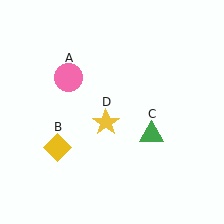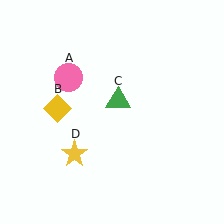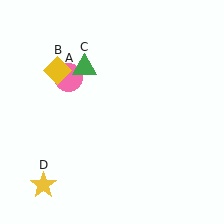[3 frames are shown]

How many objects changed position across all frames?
3 objects changed position: yellow diamond (object B), green triangle (object C), yellow star (object D).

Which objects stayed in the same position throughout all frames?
Pink circle (object A) remained stationary.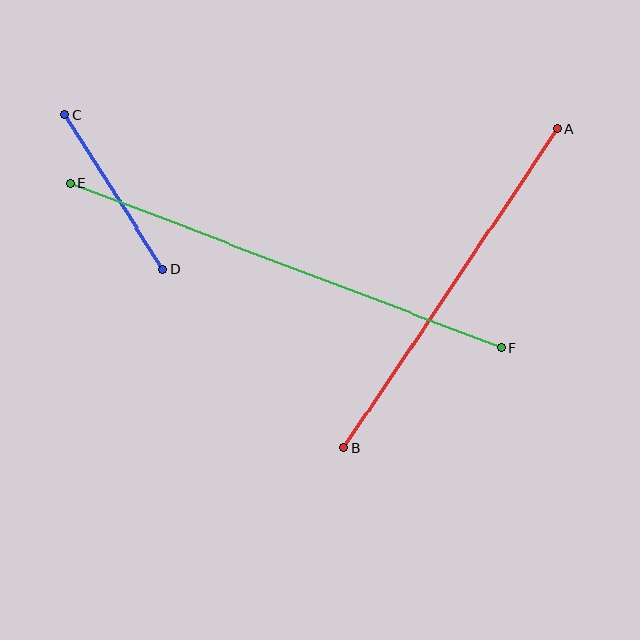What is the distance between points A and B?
The distance is approximately 384 pixels.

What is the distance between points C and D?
The distance is approximately 184 pixels.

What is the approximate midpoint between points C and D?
The midpoint is at approximately (114, 192) pixels.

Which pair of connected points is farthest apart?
Points E and F are farthest apart.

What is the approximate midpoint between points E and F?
The midpoint is at approximately (286, 265) pixels.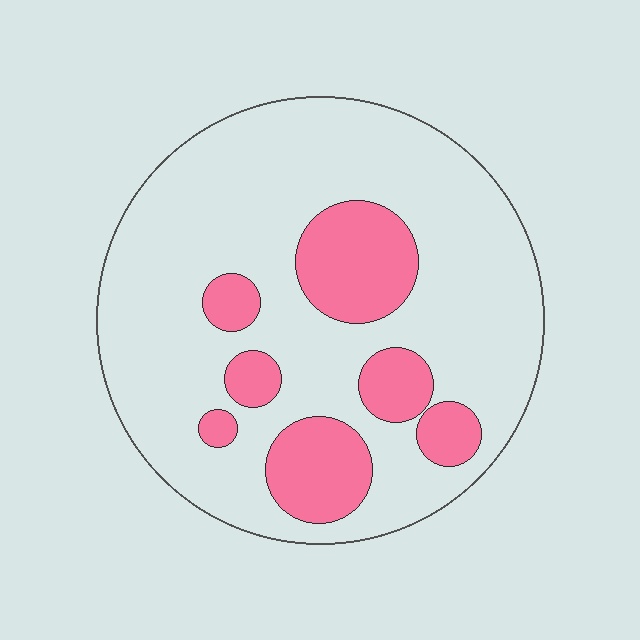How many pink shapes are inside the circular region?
7.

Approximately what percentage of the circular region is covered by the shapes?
Approximately 25%.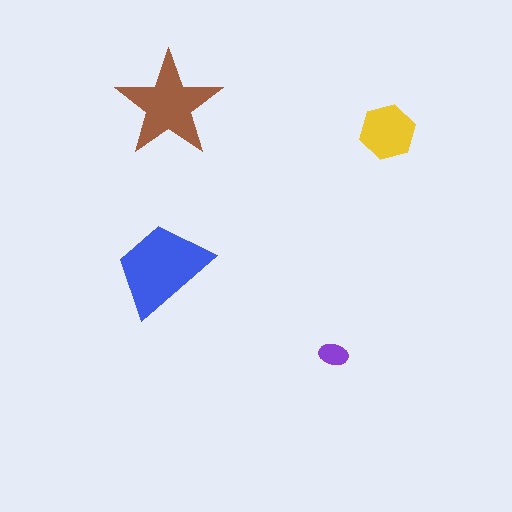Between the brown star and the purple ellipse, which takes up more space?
The brown star.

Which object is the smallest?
The purple ellipse.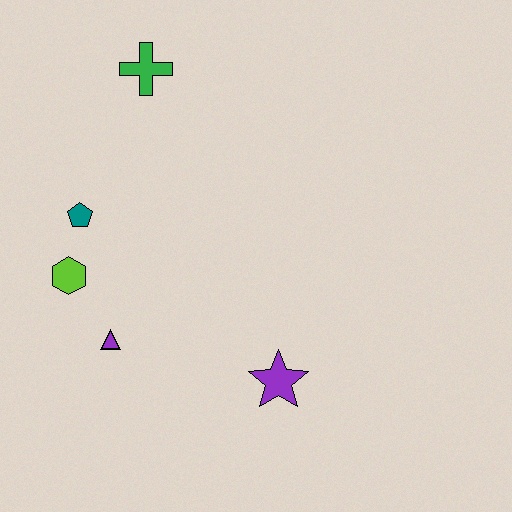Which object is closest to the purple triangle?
The lime hexagon is closest to the purple triangle.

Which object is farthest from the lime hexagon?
The purple star is farthest from the lime hexagon.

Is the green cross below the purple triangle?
No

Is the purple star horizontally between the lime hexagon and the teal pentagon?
No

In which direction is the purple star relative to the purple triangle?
The purple star is to the right of the purple triangle.